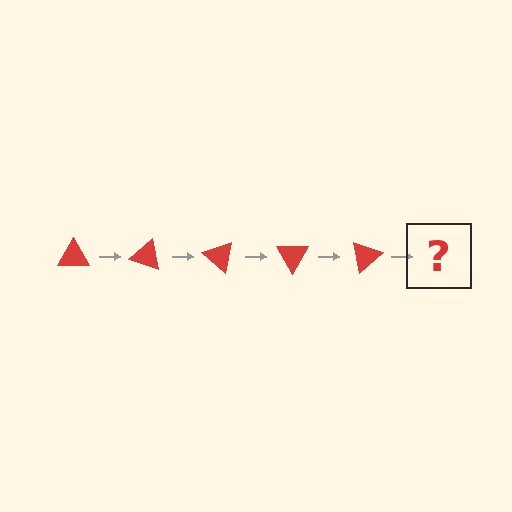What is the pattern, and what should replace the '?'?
The pattern is that the triangle rotates 20 degrees each step. The '?' should be a red triangle rotated 100 degrees.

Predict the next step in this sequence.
The next step is a red triangle rotated 100 degrees.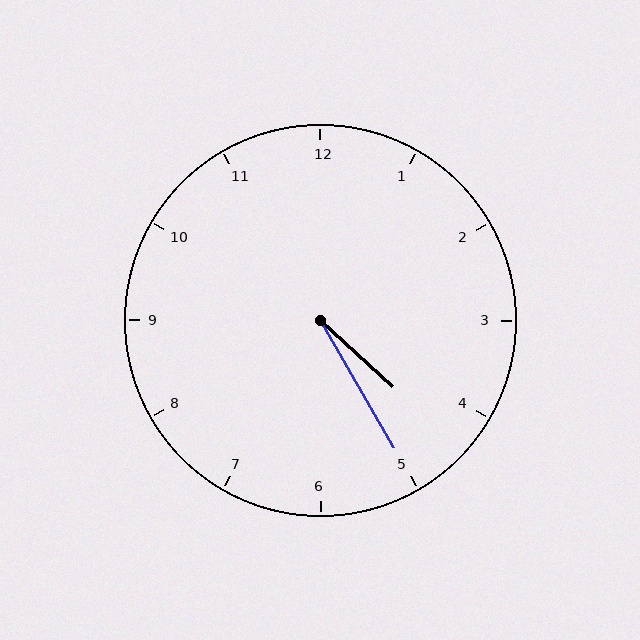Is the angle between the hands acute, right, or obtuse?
It is acute.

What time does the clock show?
4:25.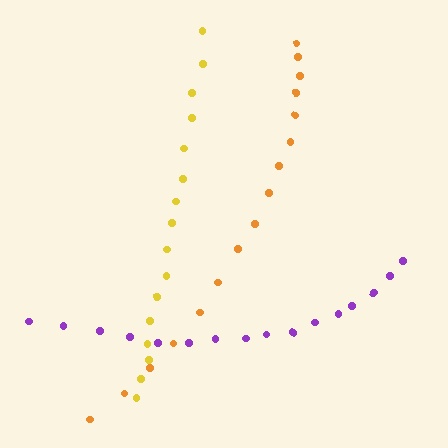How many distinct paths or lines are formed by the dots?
There are 3 distinct paths.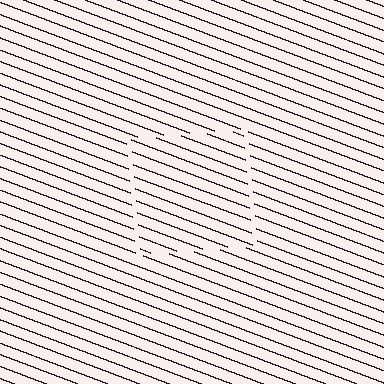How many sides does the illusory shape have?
4 sides — the line-ends trace a square.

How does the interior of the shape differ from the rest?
The interior of the shape contains the same grating, shifted by half a period — the contour is defined by the phase discontinuity where line-ends from the inner and outer gratings abut.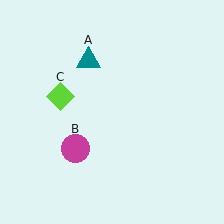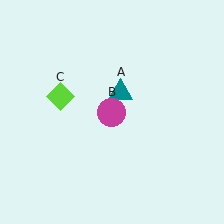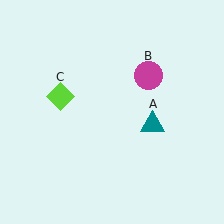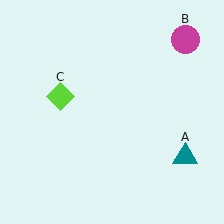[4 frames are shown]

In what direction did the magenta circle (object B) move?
The magenta circle (object B) moved up and to the right.